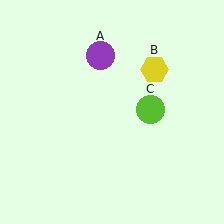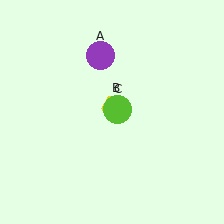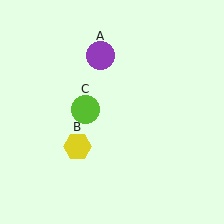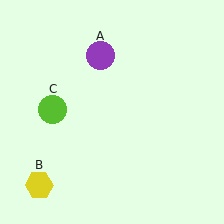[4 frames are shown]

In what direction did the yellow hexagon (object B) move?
The yellow hexagon (object B) moved down and to the left.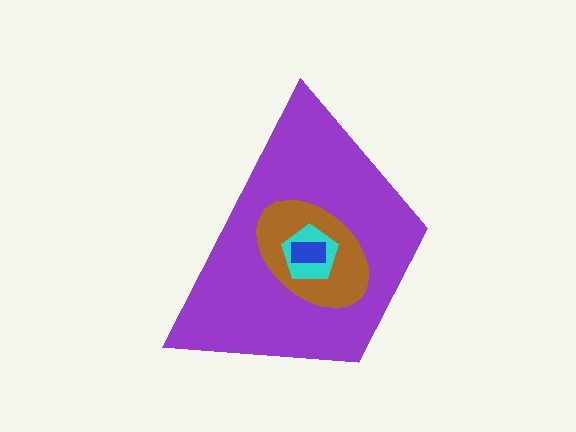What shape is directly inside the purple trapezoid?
The brown ellipse.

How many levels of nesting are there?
4.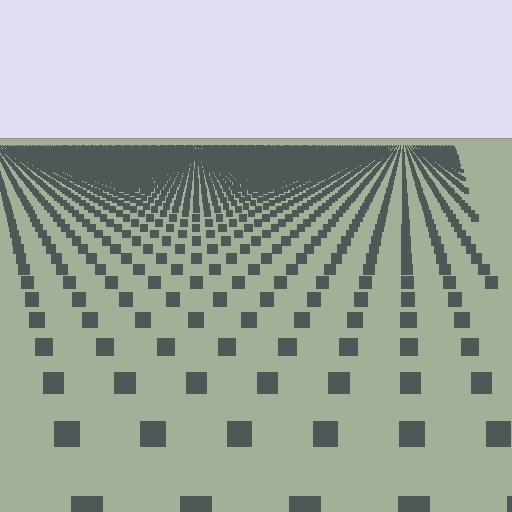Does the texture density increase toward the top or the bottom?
Density increases toward the top.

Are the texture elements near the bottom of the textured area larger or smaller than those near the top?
Larger. Near the bottom, elements are closer to the viewer and appear at a bigger on-screen size.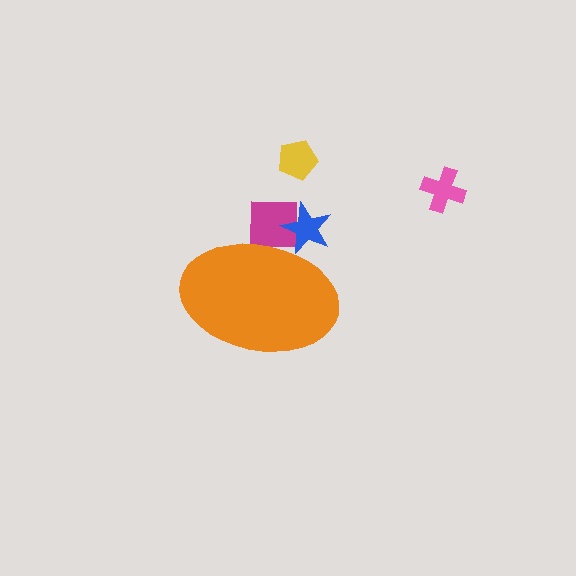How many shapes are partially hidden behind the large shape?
2 shapes are partially hidden.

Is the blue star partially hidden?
Yes, the blue star is partially hidden behind the orange ellipse.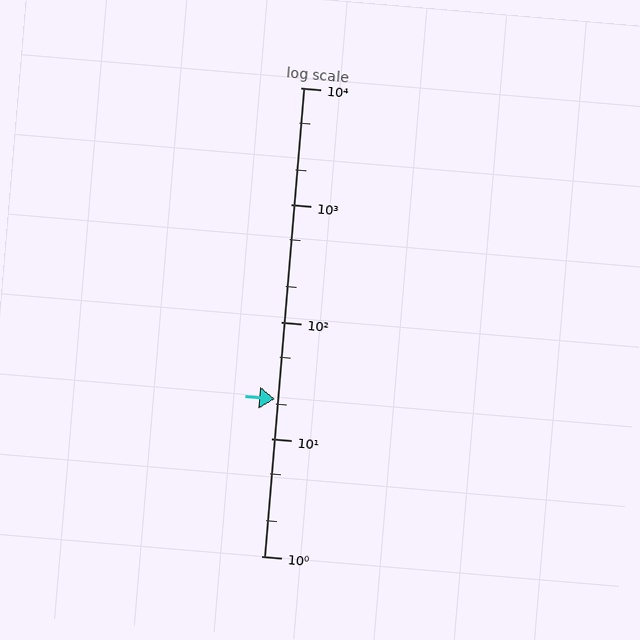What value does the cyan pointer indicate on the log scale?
The pointer indicates approximately 22.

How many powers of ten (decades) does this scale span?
The scale spans 4 decades, from 1 to 10000.